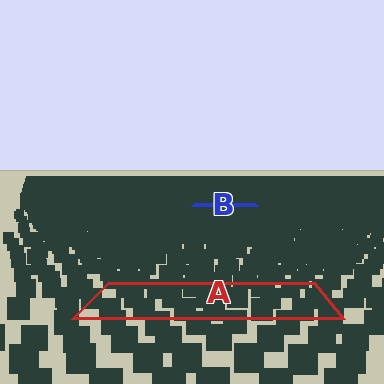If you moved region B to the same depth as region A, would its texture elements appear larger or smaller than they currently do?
They would appear larger. At a closer depth, the same texture elements are projected at a bigger on-screen size.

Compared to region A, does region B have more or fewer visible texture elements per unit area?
Region B has more texture elements per unit area — they are packed more densely because it is farther away.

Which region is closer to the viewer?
Region A is closer. The texture elements there are larger and more spread out.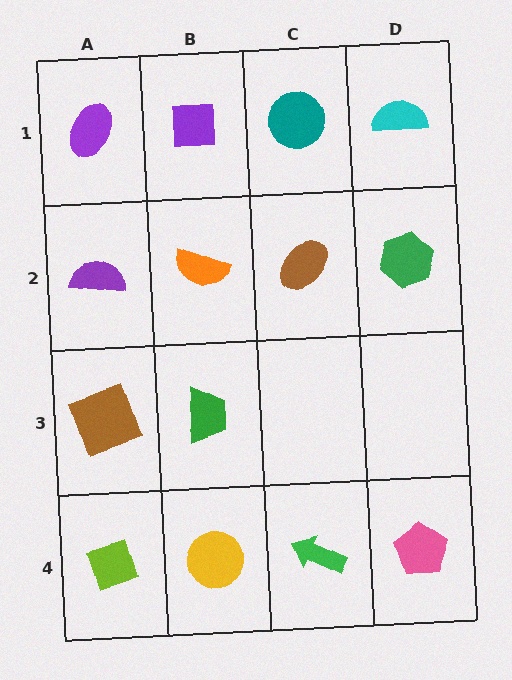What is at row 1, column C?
A teal circle.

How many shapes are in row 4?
4 shapes.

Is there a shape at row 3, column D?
No, that cell is empty.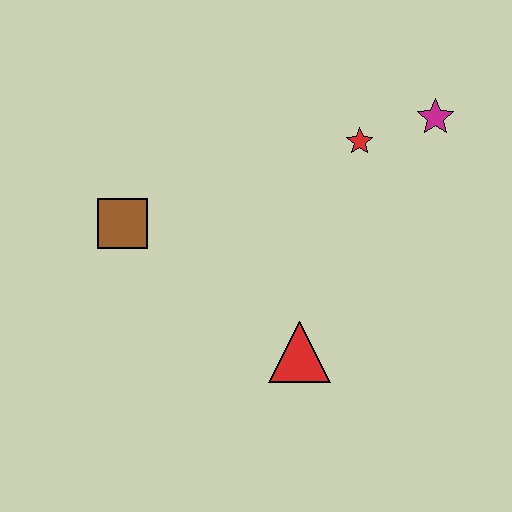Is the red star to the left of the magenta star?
Yes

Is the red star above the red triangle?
Yes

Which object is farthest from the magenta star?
The brown square is farthest from the magenta star.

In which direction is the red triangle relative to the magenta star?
The red triangle is below the magenta star.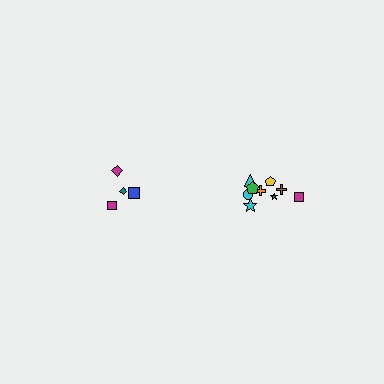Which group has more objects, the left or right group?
The right group.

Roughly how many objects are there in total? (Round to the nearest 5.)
Roughly 15 objects in total.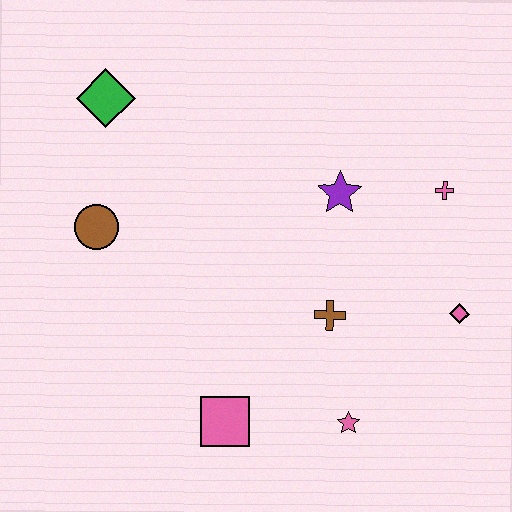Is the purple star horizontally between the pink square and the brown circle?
No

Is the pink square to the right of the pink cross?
No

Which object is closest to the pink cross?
The purple star is closest to the pink cross.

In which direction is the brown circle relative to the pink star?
The brown circle is to the left of the pink star.